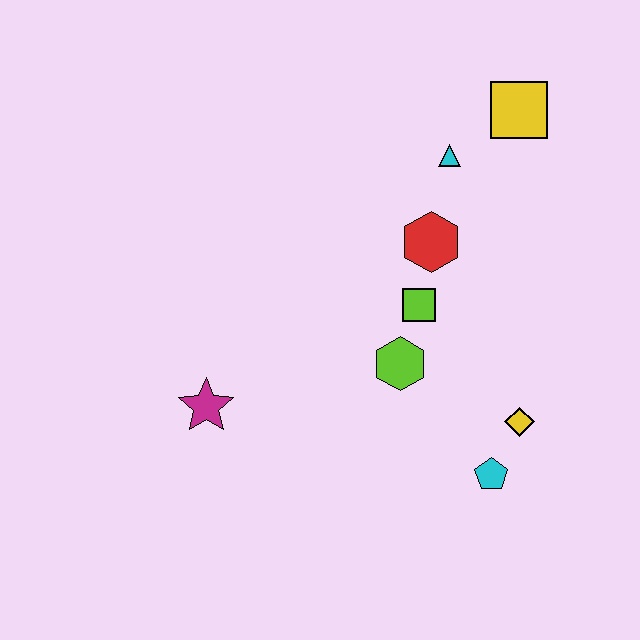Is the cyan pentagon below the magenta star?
Yes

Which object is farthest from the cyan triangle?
The magenta star is farthest from the cyan triangle.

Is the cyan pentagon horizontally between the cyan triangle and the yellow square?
Yes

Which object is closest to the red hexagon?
The lime square is closest to the red hexagon.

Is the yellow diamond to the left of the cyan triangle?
No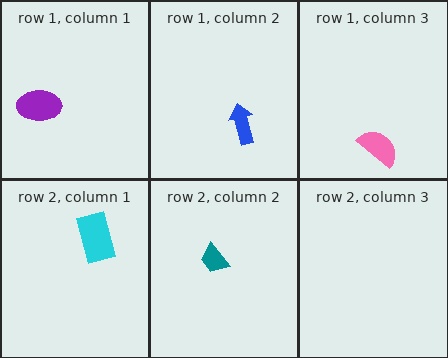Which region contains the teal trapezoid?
The row 2, column 2 region.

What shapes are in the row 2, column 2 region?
The teal trapezoid.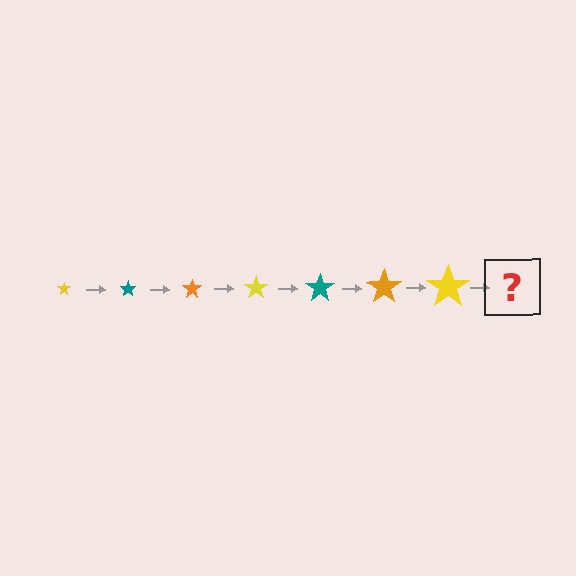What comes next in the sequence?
The next element should be a teal star, larger than the previous one.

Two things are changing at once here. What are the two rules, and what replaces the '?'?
The two rules are that the star grows larger each step and the color cycles through yellow, teal, and orange. The '?' should be a teal star, larger than the previous one.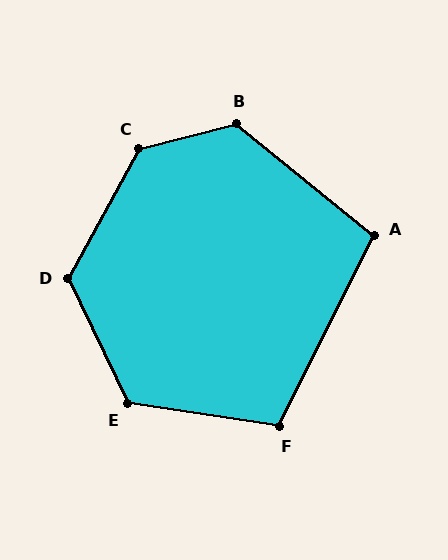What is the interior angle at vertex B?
Approximately 127 degrees (obtuse).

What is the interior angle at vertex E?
Approximately 124 degrees (obtuse).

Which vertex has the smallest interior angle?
A, at approximately 103 degrees.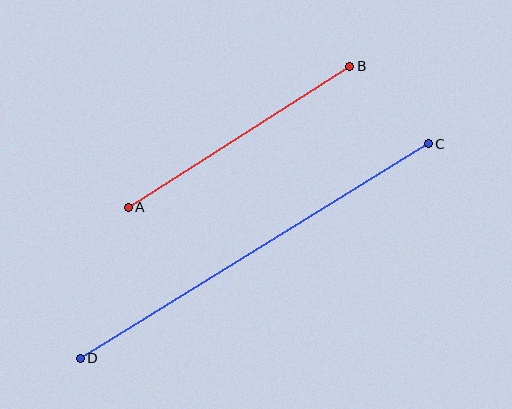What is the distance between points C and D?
The distance is approximately 409 pixels.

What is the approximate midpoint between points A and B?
The midpoint is at approximately (239, 137) pixels.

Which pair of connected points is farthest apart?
Points C and D are farthest apart.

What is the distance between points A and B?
The distance is approximately 262 pixels.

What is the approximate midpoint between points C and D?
The midpoint is at approximately (254, 251) pixels.